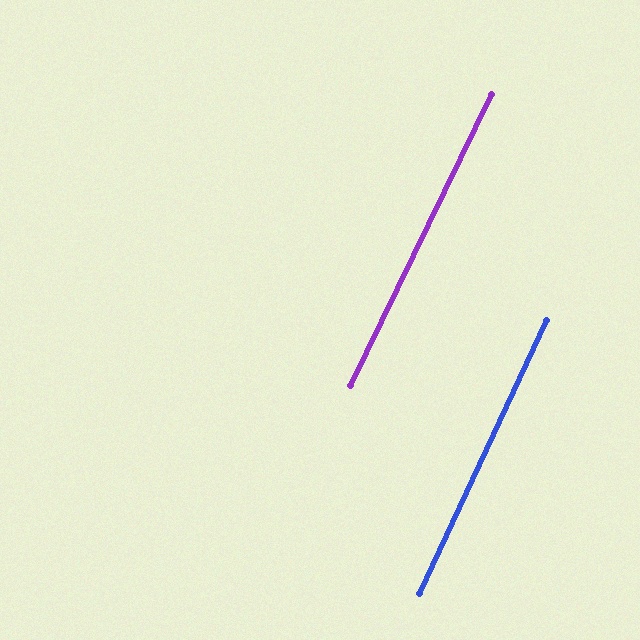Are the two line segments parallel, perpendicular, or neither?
Parallel — their directions differ by only 0.9°.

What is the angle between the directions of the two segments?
Approximately 1 degree.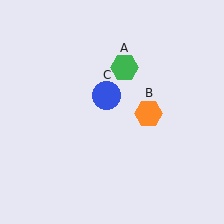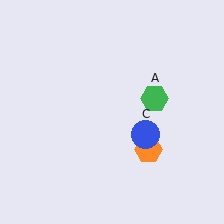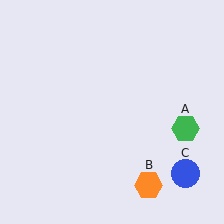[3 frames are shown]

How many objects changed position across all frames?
3 objects changed position: green hexagon (object A), orange hexagon (object B), blue circle (object C).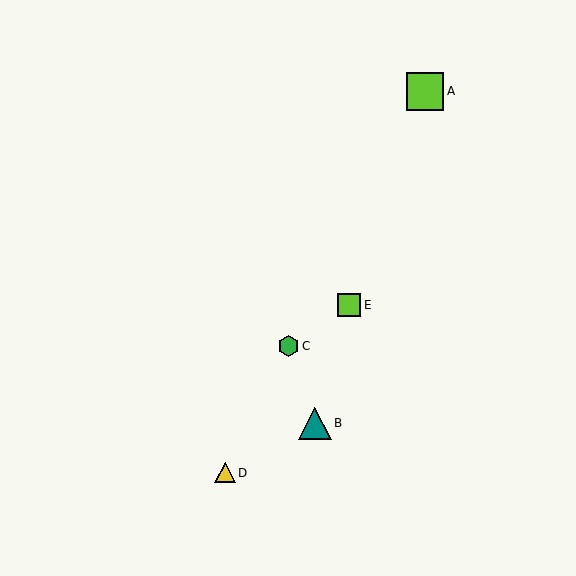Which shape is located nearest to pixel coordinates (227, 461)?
The yellow triangle (labeled D) at (225, 473) is nearest to that location.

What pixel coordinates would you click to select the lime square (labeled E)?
Click at (349, 305) to select the lime square E.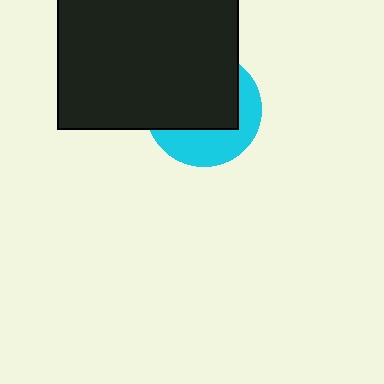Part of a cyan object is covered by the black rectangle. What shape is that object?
It is a circle.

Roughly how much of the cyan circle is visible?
A small part of it is visible (roughly 39%).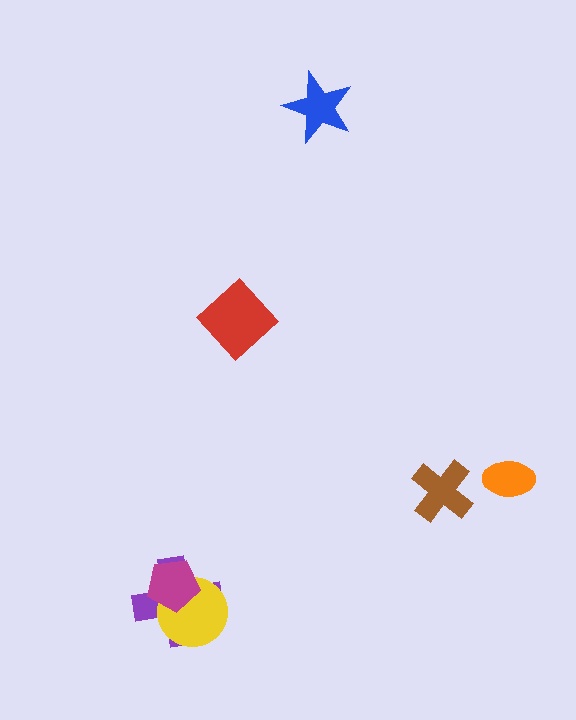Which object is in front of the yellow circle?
The magenta pentagon is in front of the yellow circle.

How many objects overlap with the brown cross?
0 objects overlap with the brown cross.